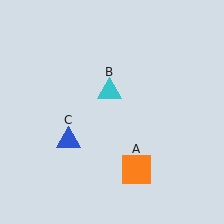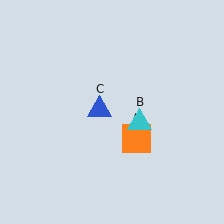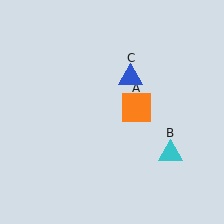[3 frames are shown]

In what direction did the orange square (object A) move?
The orange square (object A) moved up.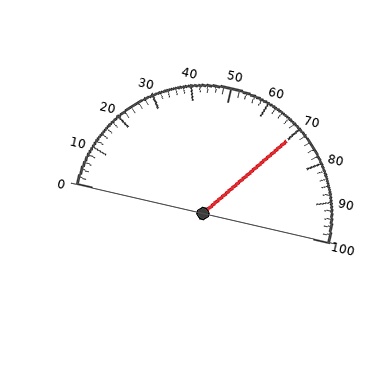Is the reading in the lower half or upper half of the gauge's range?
The reading is in the upper half of the range (0 to 100).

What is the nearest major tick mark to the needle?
The nearest major tick mark is 70.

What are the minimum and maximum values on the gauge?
The gauge ranges from 0 to 100.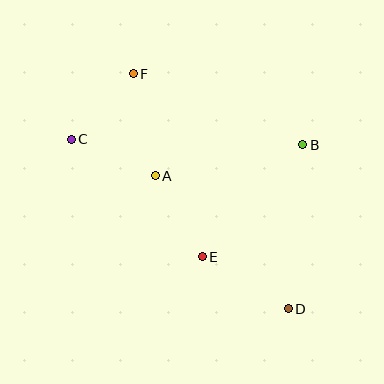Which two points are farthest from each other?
Points D and F are farthest from each other.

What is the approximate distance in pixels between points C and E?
The distance between C and E is approximately 176 pixels.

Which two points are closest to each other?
Points C and F are closest to each other.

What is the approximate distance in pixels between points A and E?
The distance between A and E is approximately 94 pixels.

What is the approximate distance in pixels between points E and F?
The distance between E and F is approximately 196 pixels.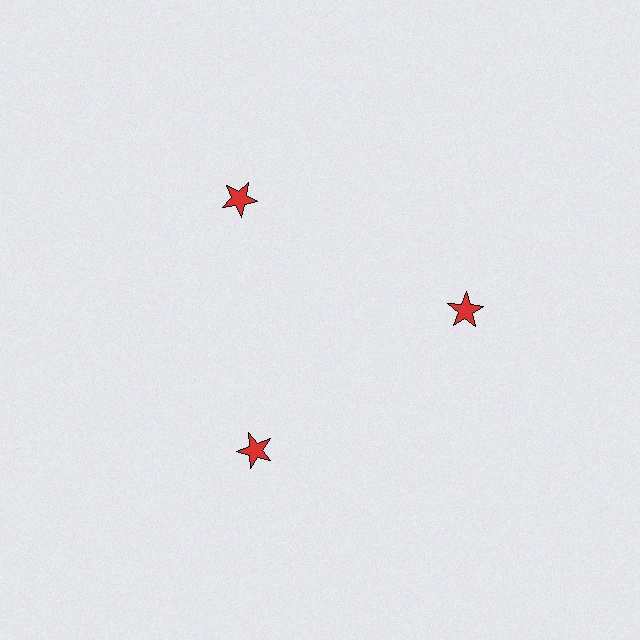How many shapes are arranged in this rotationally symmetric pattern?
There are 3 shapes, arranged in 3 groups of 1.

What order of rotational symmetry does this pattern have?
This pattern has 3-fold rotational symmetry.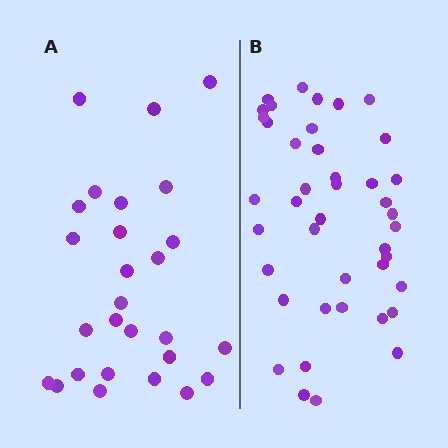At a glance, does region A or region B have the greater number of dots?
Region B (the right region) has more dots.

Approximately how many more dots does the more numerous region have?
Region B has approximately 15 more dots than region A.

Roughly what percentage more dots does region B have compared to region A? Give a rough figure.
About 55% more.